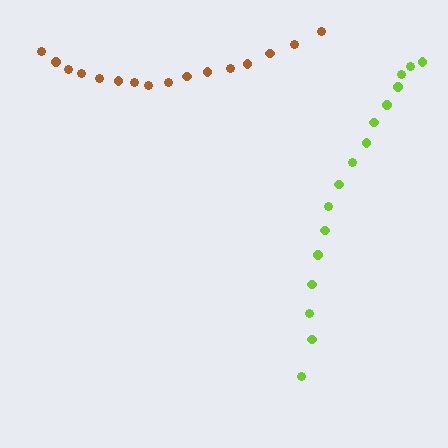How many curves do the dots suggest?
There are 2 distinct paths.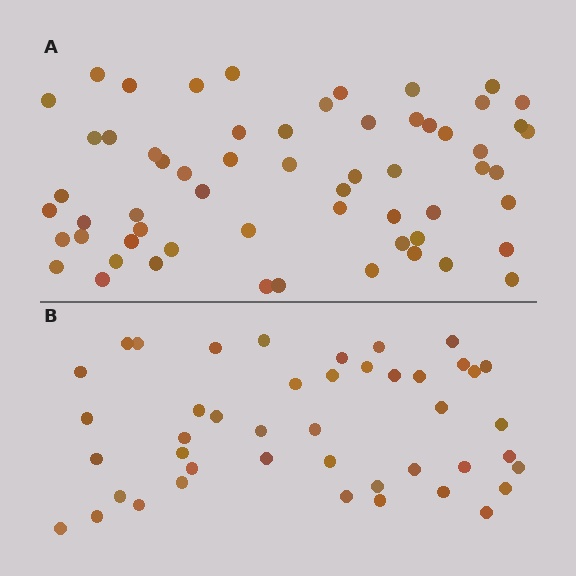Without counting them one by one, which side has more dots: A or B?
Region A (the top region) has more dots.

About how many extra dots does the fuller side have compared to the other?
Region A has approximately 15 more dots than region B.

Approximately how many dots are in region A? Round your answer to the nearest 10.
About 60 dots.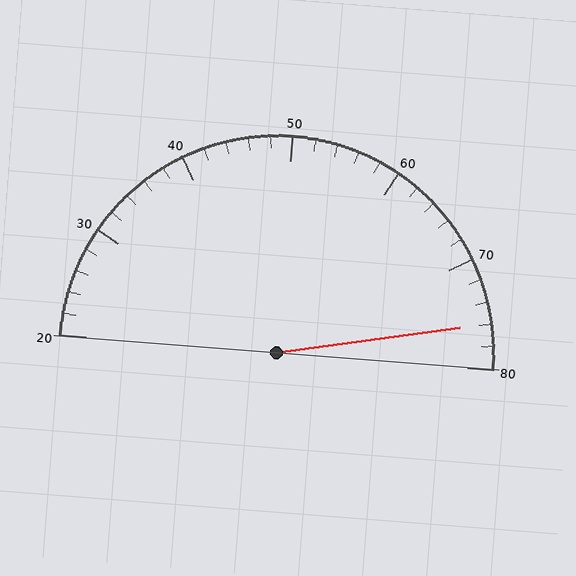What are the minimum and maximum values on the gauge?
The gauge ranges from 20 to 80.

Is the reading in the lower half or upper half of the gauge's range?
The reading is in the upper half of the range (20 to 80).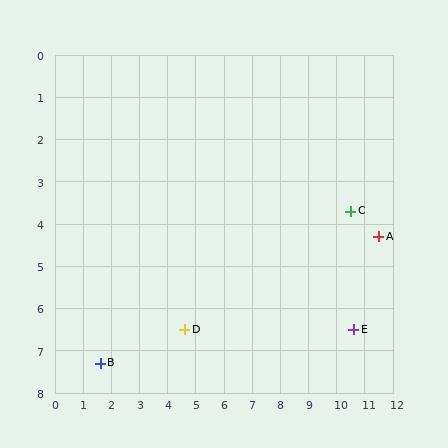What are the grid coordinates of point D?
Point D is at approximately (4.6, 6.5).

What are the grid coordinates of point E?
Point E is at approximately (10.6, 6.5).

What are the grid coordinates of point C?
Point C is at approximately (10.5, 3.7).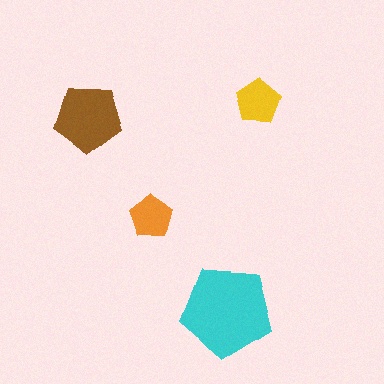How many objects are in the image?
There are 4 objects in the image.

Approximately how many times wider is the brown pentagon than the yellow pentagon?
About 1.5 times wider.